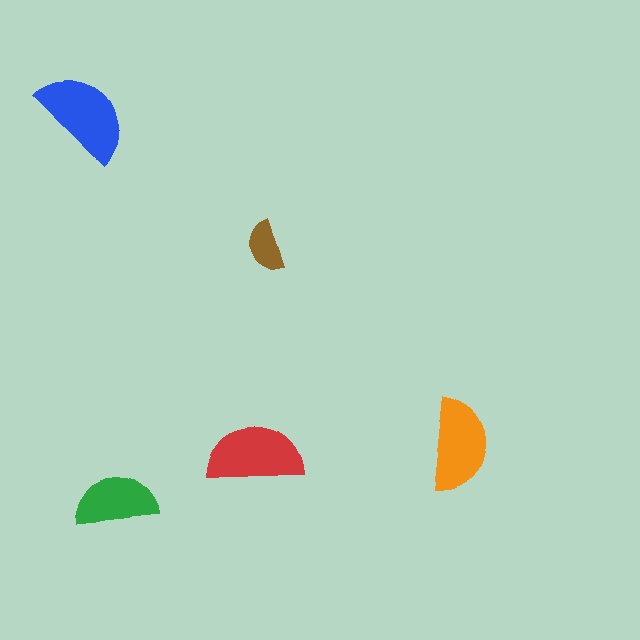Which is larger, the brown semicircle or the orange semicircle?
The orange one.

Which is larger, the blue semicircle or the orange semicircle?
The blue one.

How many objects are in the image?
There are 5 objects in the image.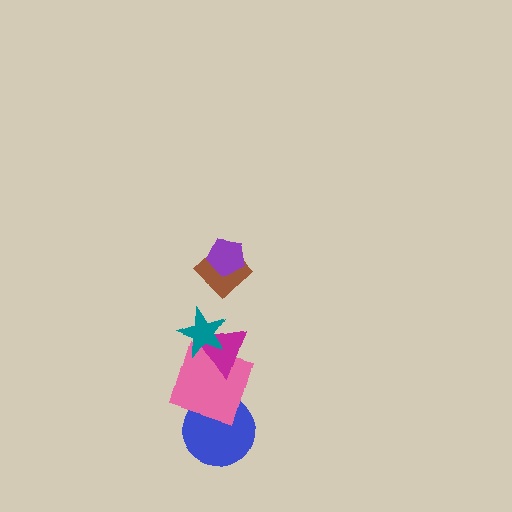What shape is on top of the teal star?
The brown diamond is on top of the teal star.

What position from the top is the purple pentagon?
The purple pentagon is 1st from the top.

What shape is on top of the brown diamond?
The purple pentagon is on top of the brown diamond.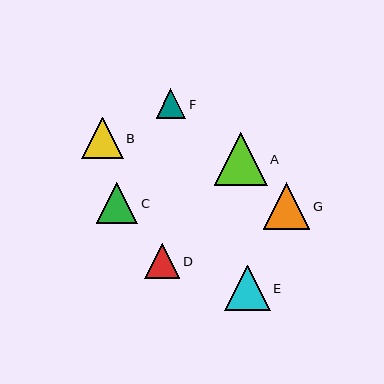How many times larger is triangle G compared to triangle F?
Triangle G is approximately 1.6 times the size of triangle F.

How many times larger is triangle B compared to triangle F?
Triangle B is approximately 1.4 times the size of triangle F.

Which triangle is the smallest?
Triangle F is the smallest with a size of approximately 29 pixels.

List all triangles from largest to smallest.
From largest to smallest: A, G, E, B, C, D, F.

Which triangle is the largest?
Triangle A is the largest with a size of approximately 53 pixels.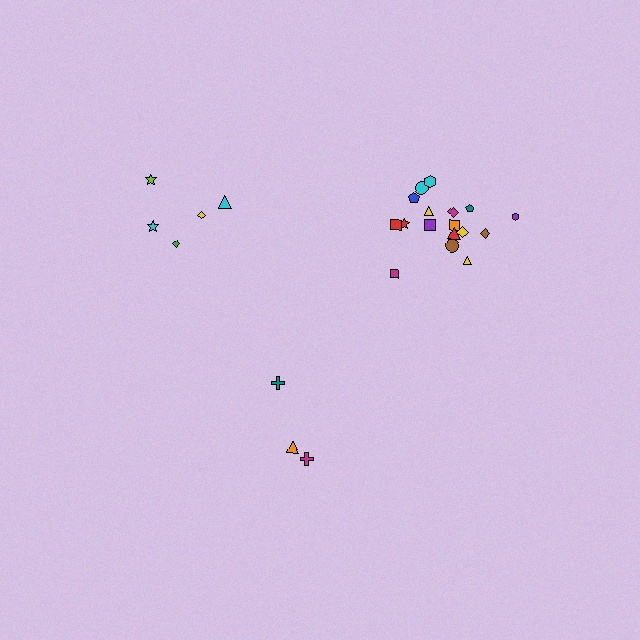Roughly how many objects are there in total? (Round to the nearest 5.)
Roughly 25 objects in total.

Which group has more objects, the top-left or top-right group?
The top-right group.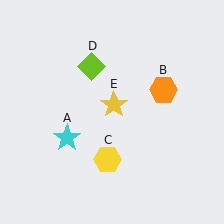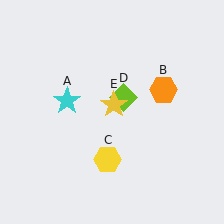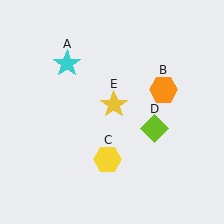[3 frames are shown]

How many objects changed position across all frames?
2 objects changed position: cyan star (object A), lime diamond (object D).